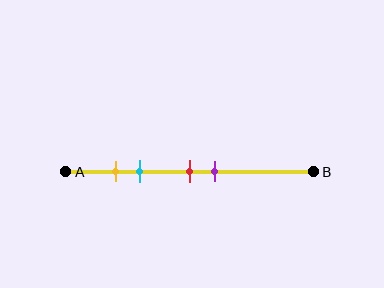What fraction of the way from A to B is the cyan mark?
The cyan mark is approximately 30% (0.3) of the way from A to B.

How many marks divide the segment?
There are 4 marks dividing the segment.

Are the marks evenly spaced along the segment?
No, the marks are not evenly spaced.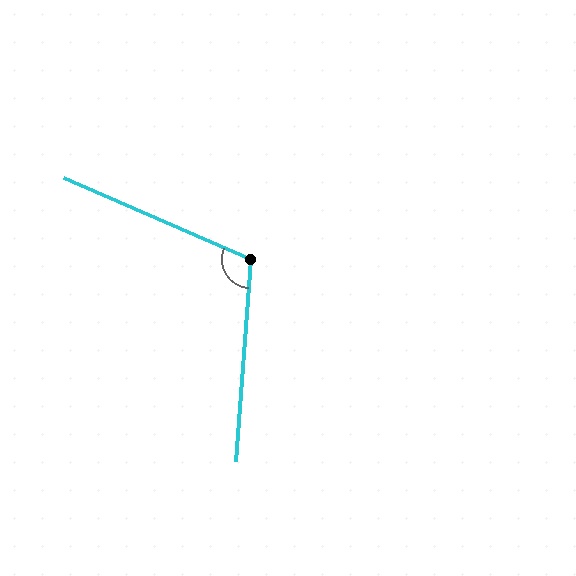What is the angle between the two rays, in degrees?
Approximately 109 degrees.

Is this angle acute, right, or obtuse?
It is obtuse.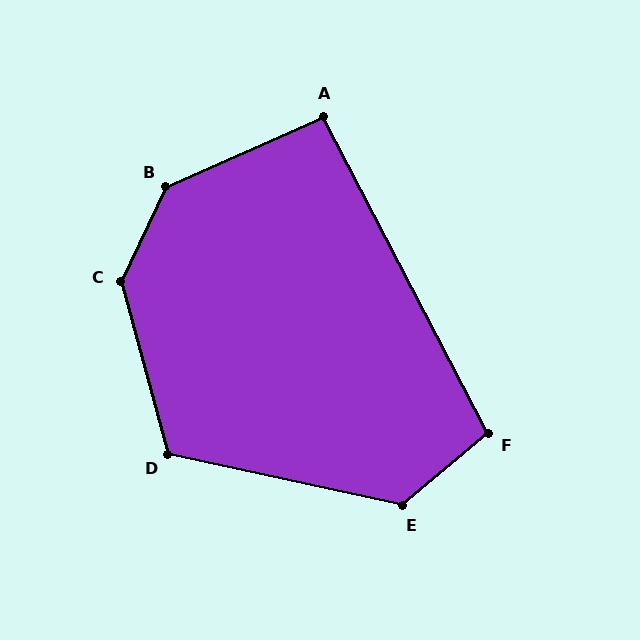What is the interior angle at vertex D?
Approximately 118 degrees (obtuse).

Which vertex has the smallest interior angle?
A, at approximately 93 degrees.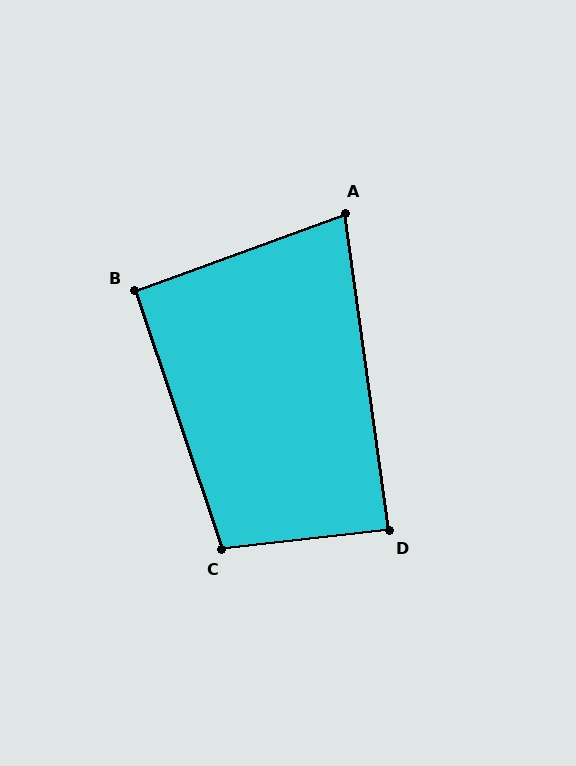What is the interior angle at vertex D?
Approximately 89 degrees (approximately right).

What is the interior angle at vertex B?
Approximately 91 degrees (approximately right).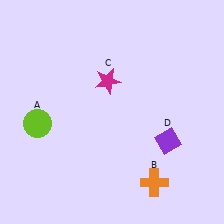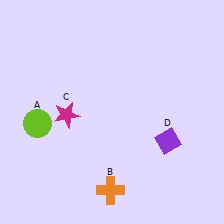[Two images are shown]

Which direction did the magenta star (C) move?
The magenta star (C) moved left.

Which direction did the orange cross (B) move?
The orange cross (B) moved left.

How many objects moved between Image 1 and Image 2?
2 objects moved between the two images.